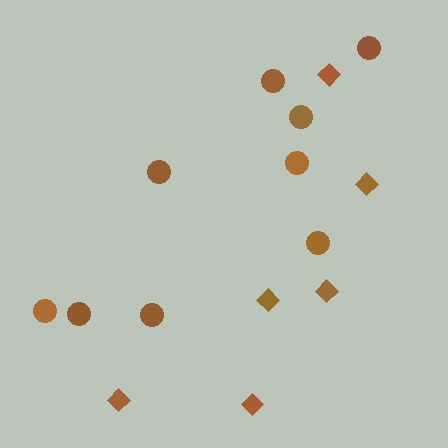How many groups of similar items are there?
There are 2 groups: one group of diamonds (6) and one group of circles (9).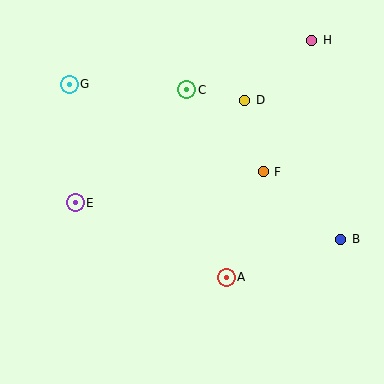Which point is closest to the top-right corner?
Point H is closest to the top-right corner.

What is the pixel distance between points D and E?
The distance between D and E is 198 pixels.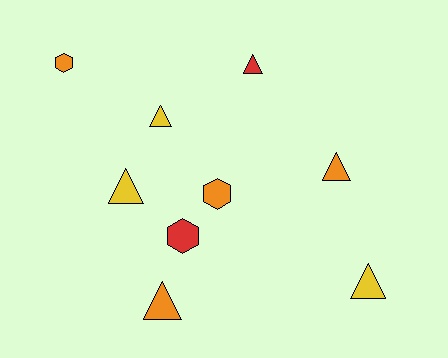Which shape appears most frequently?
Triangle, with 6 objects.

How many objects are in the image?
There are 9 objects.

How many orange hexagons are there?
There are 2 orange hexagons.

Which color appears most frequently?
Orange, with 4 objects.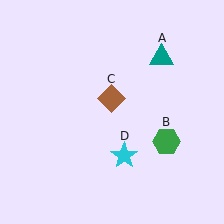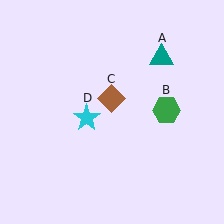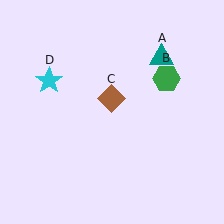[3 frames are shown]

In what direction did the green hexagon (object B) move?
The green hexagon (object B) moved up.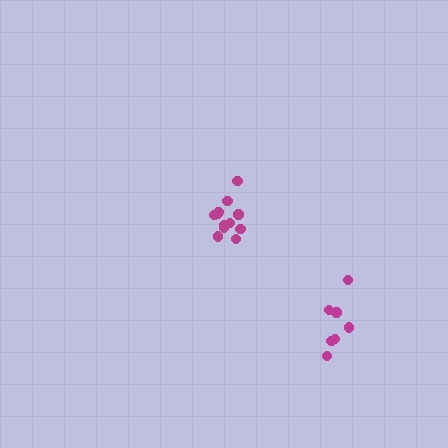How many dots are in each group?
Group 1: 12 dots, Group 2: 7 dots (19 total).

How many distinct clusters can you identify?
There are 2 distinct clusters.